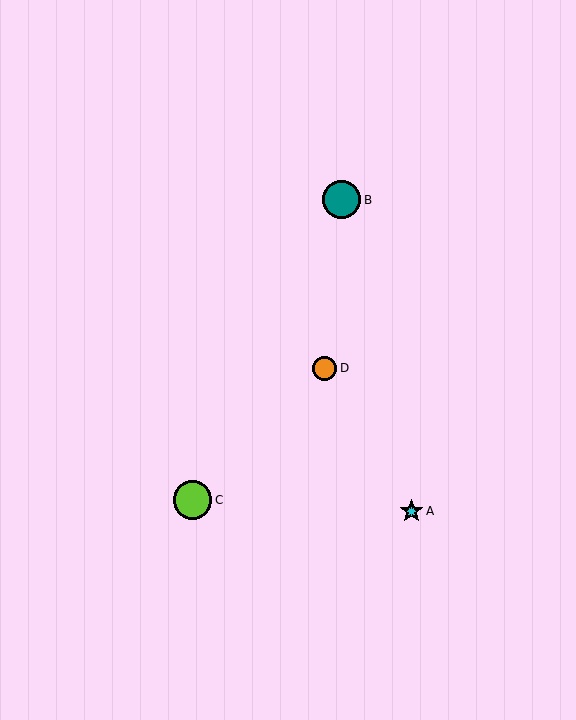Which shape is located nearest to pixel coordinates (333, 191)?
The teal circle (labeled B) at (342, 200) is nearest to that location.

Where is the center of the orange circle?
The center of the orange circle is at (324, 368).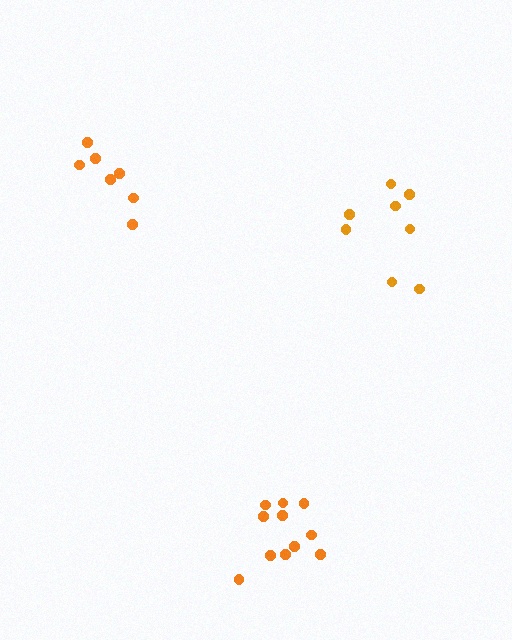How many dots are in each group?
Group 1: 7 dots, Group 2: 11 dots, Group 3: 8 dots (26 total).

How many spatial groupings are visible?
There are 3 spatial groupings.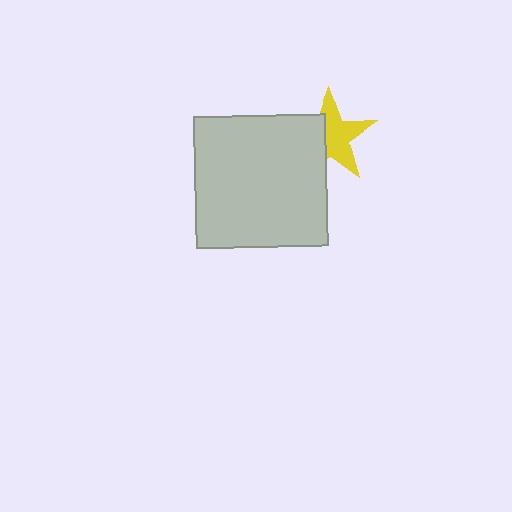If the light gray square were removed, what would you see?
You would see the complete yellow star.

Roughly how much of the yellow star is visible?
About half of it is visible (roughly 59%).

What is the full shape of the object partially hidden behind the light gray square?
The partially hidden object is a yellow star.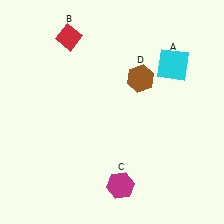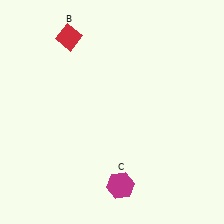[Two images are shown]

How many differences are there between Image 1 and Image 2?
There are 2 differences between the two images.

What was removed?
The cyan square (A), the brown hexagon (D) were removed in Image 2.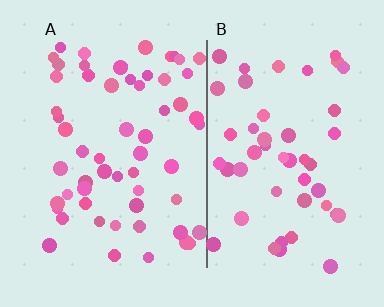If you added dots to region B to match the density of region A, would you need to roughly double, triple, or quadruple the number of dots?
Approximately double.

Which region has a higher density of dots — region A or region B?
A (the left).